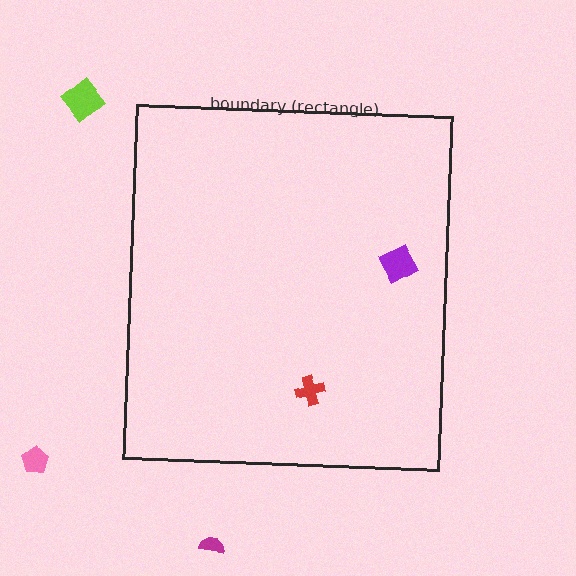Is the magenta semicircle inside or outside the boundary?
Outside.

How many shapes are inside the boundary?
2 inside, 3 outside.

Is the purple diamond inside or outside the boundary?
Inside.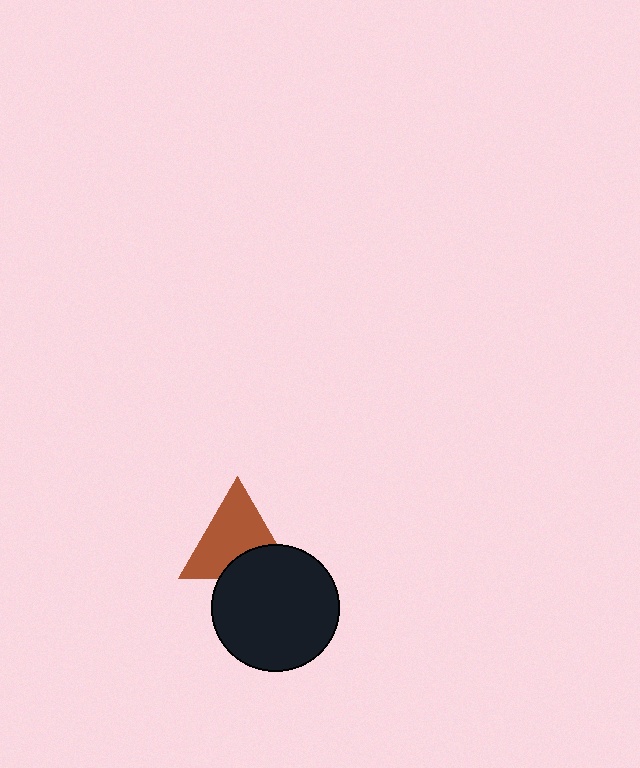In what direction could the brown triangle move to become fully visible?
The brown triangle could move up. That would shift it out from behind the black circle entirely.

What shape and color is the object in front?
The object in front is a black circle.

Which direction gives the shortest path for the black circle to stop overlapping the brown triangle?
Moving down gives the shortest separation.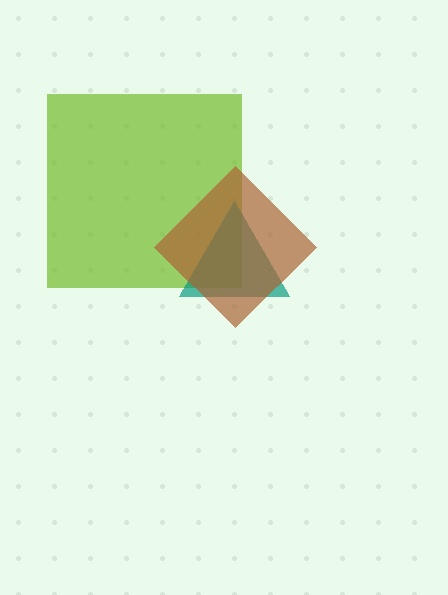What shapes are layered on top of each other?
The layered shapes are: a lime square, a teal triangle, a brown diamond.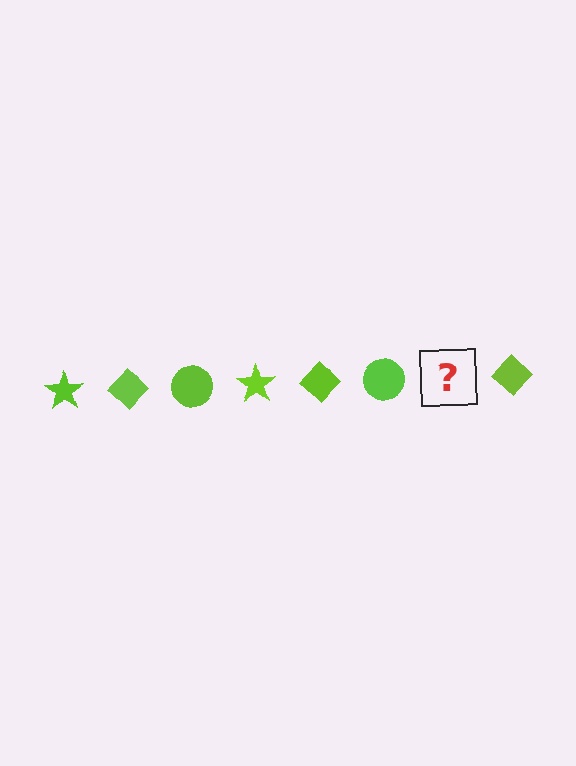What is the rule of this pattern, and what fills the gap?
The rule is that the pattern cycles through star, diamond, circle shapes in lime. The gap should be filled with a lime star.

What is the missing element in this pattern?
The missing element is a lime star.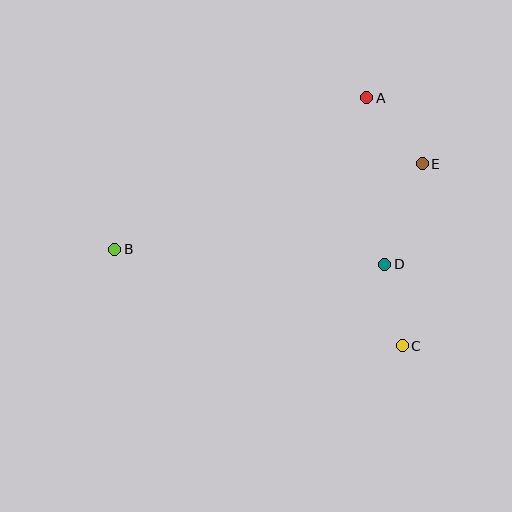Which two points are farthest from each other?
Points B and E are farthest from each other.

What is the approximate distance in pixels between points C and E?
The distance between C and E is approximately 183 pixels.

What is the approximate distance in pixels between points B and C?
The distance between B and C is approximately 303 pixels.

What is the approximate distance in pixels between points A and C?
The distance between A and C is approximately 251 pixels.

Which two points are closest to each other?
Points C and D are closest to each other.